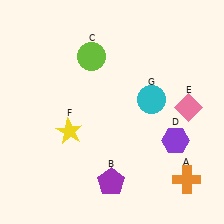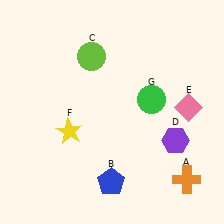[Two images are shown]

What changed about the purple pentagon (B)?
In Image 1, B is purple. In Image 2, it changed to blue.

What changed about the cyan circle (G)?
In Image 1, G is cyan. In Image 2, it changed to green.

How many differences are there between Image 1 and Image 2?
There are 2 differences between the two images.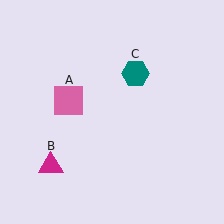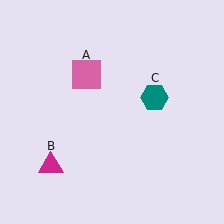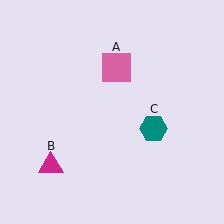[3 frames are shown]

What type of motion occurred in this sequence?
The pink square (object A), teal hexagon (object C) rotated clockwise around the center of the scene.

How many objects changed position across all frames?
2 objects changed position: pink square (object A), teal hexagon (object C).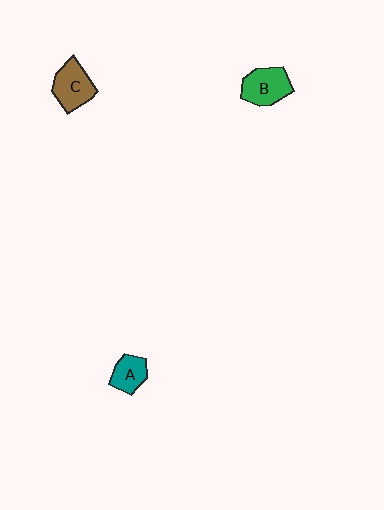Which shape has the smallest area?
Shape A (teal).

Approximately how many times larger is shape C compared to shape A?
Approximately 1.5 times.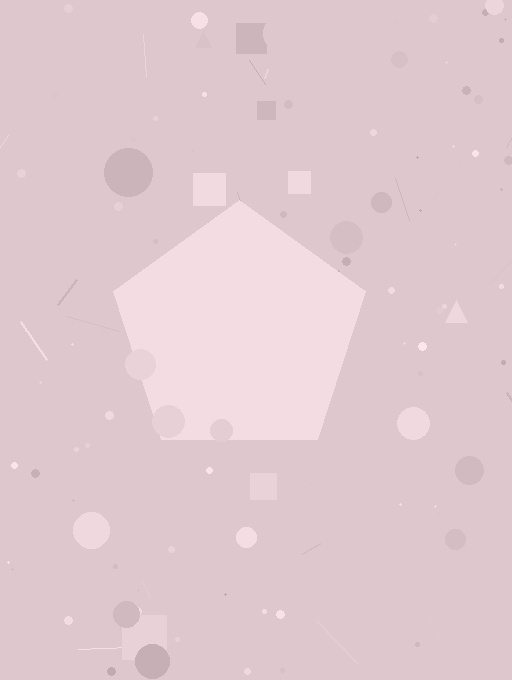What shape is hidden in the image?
A pentagon is hidden in the image.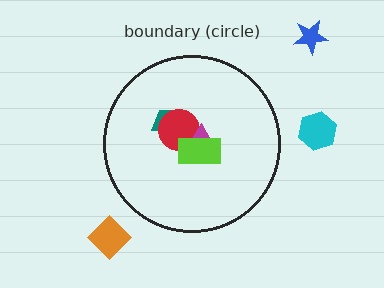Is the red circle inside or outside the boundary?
Inside.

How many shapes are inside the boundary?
4 inside, 3 outside.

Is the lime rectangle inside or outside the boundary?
Inside.